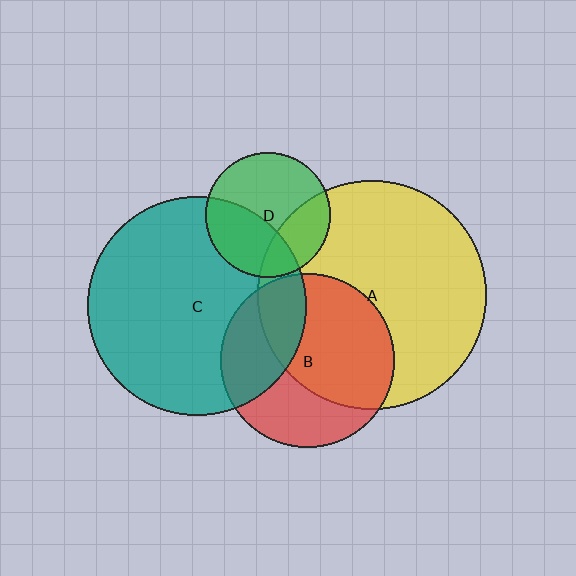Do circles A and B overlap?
Yes.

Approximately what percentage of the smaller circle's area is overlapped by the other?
Approximately 60%.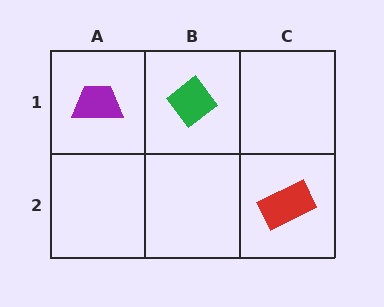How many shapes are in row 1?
2 shapes.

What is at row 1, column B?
A green diamond.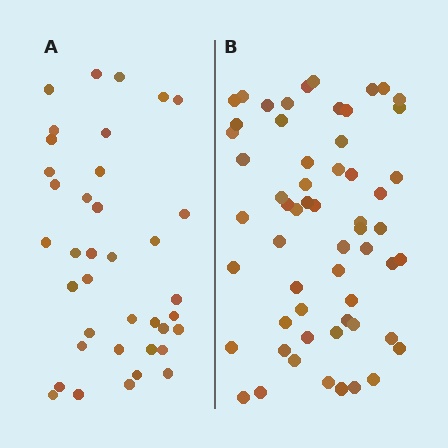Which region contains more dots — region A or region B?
Region B (the right region) has more dots.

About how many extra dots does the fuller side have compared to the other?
Region B has approximately 20 more dots than region A.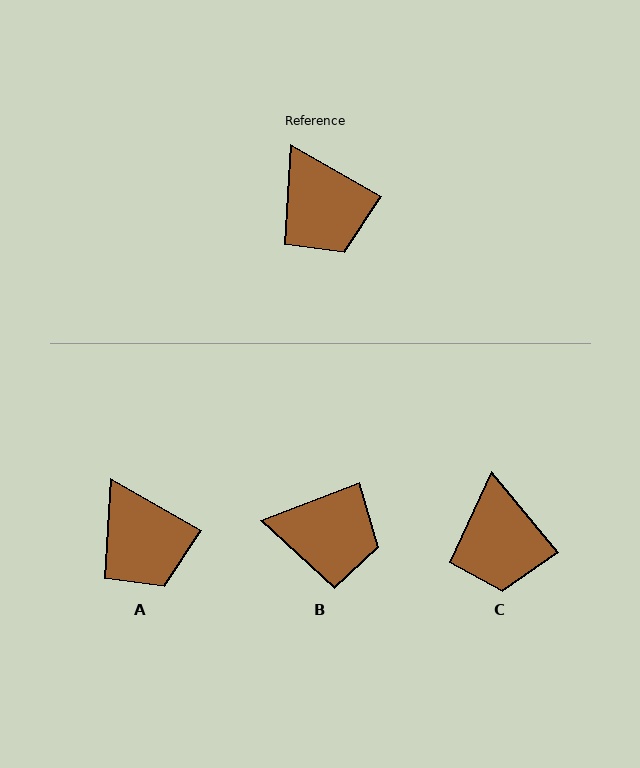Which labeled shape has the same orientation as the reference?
A.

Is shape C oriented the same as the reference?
No, it is off by about 21 degrees.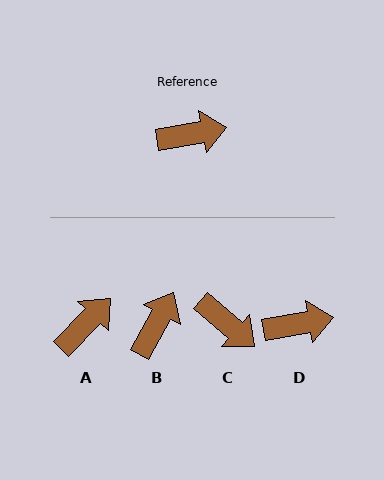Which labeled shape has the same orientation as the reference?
D.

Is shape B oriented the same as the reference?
No, it is off by about 51 degrees.